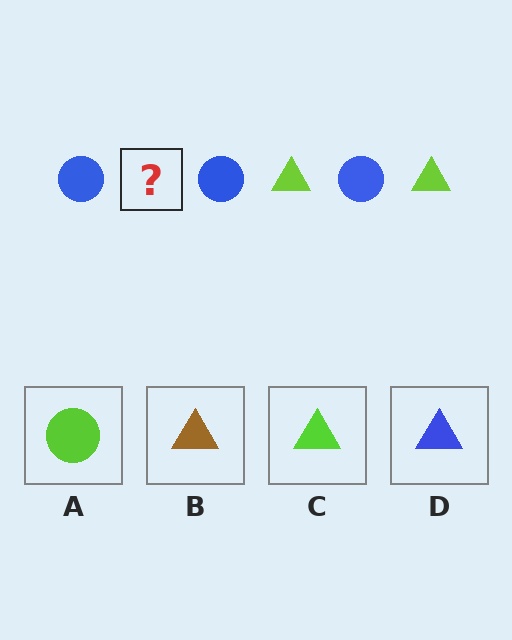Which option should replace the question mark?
Option C.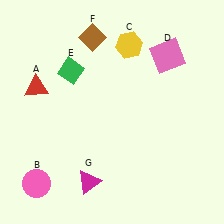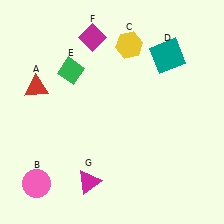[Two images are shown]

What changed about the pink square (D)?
In Image 1, D is pink. In Image 2, it changed to teal.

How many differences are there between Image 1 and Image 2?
There are 2 differences between the two images.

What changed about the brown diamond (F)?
In Image 1, F is brown. In Image 2, it changed to magenta.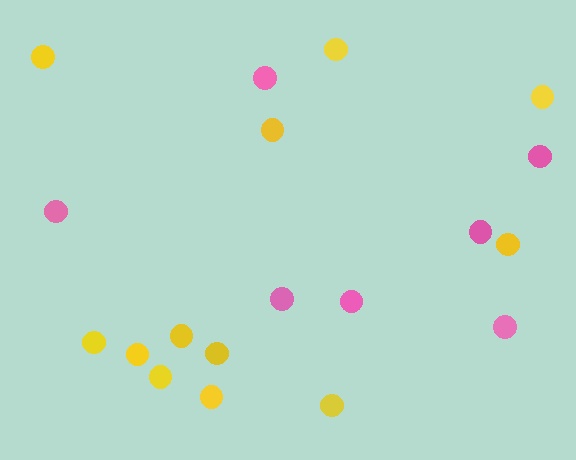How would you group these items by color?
There are 2 groups: one group of pink circles (7) and one group of yellow circles (12).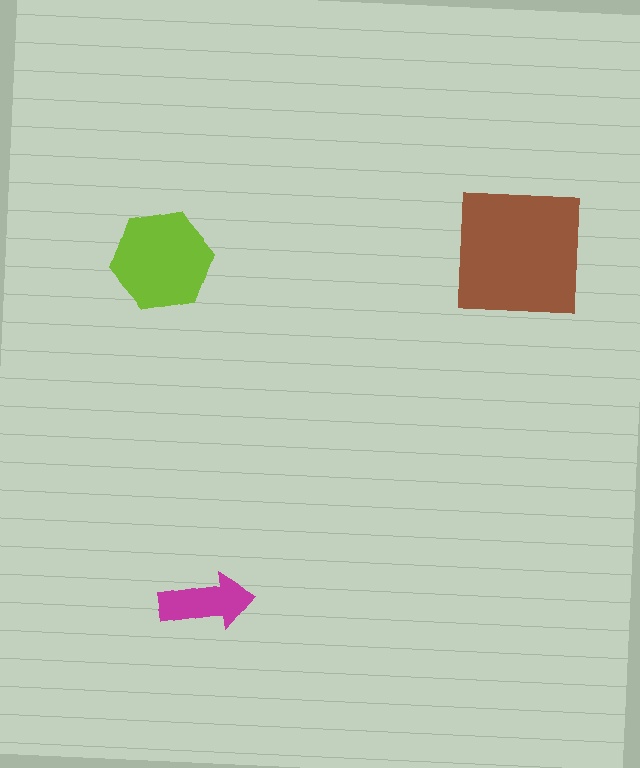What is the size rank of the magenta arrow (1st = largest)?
3rd.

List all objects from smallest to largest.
The magenta arrow, the lime hexagon, the brown square.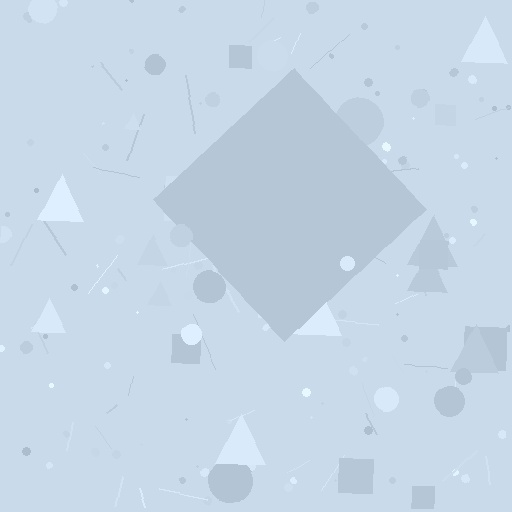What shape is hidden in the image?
A diamond is hidden in the image.